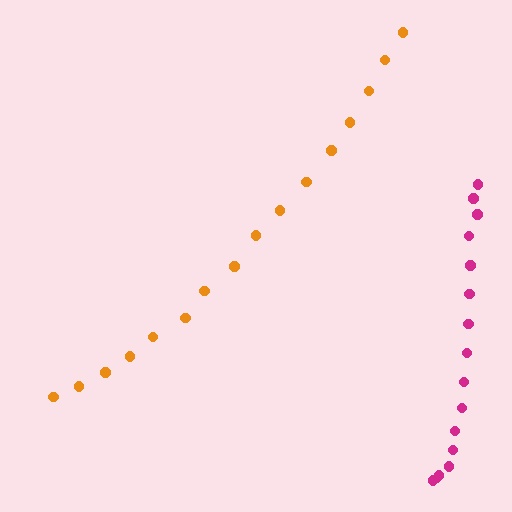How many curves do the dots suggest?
There are 2 distinct paths.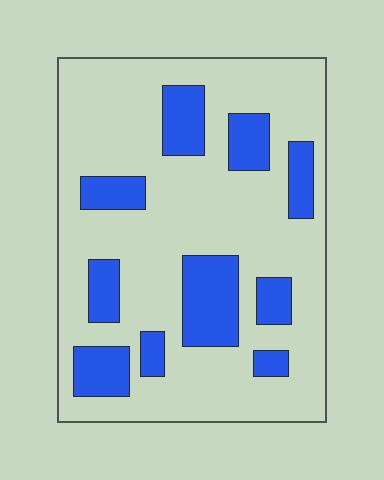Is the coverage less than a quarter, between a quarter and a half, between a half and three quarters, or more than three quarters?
Less than a quarter.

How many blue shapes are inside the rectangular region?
10.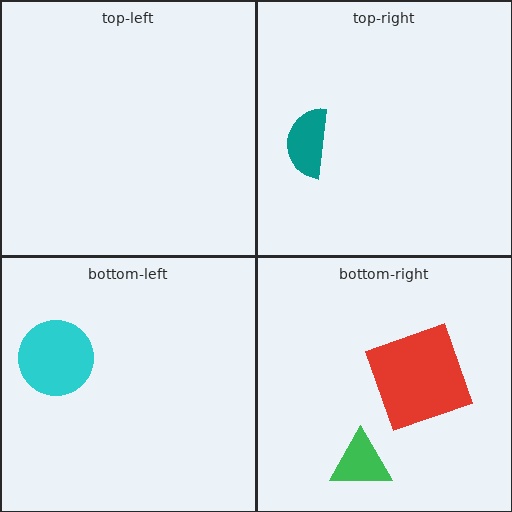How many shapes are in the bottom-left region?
1.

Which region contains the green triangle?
The bottom-right region.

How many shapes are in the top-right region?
1.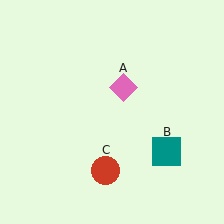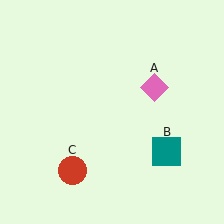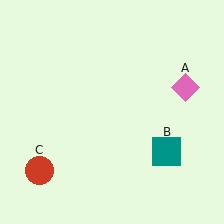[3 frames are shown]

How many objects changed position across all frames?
2 objects changed position: pink diamond (object A), red circle (object C).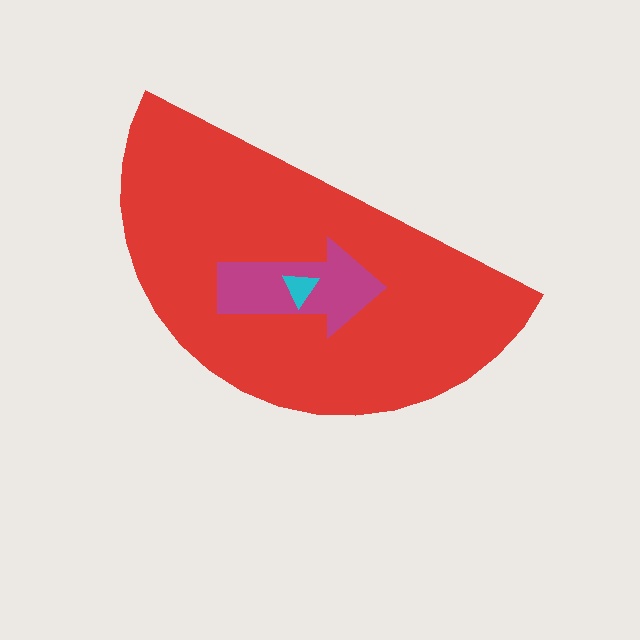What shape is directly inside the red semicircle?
The magenta arrow.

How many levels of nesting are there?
3.